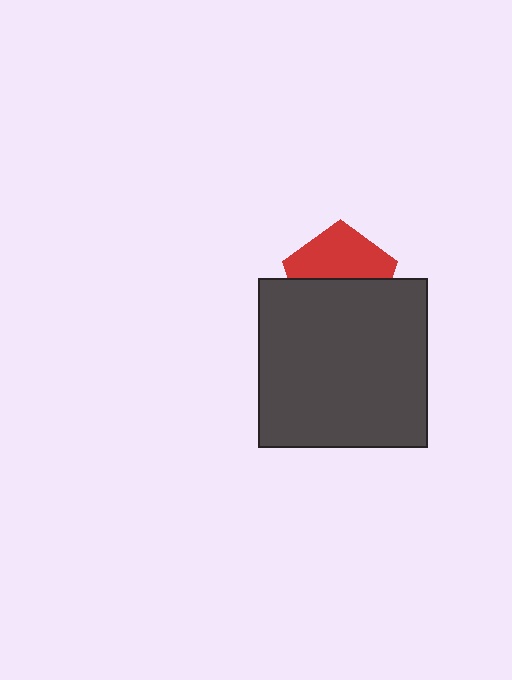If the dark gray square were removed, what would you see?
You would see the complete red pentagon.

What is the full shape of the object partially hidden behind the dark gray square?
The partially hidden object is a red pentagon.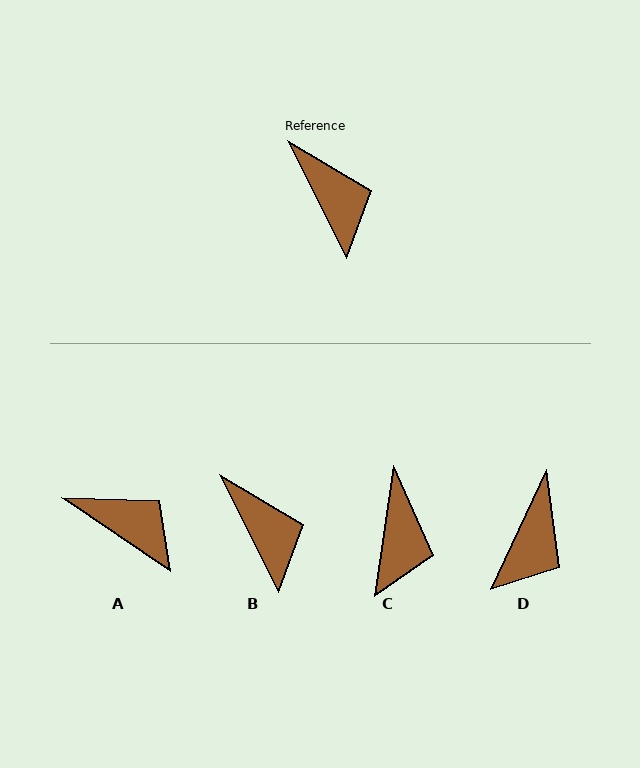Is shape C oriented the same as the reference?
No, it is off by about 35 degrees.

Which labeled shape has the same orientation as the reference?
B.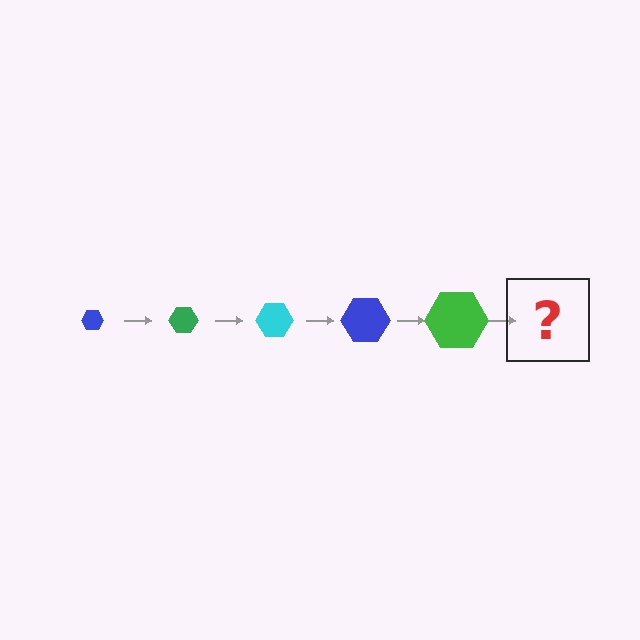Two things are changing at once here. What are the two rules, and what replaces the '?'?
The two rules are that the hexagon grows larger each step and the color cycles through blue, green, and cyan. The '?' should be a cyan hexagon, larger than the previous one.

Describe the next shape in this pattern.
It should be a cyan hexagon, larger than the previous one.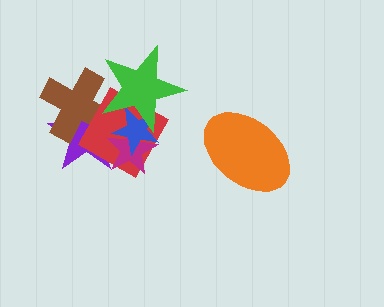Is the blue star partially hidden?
Yes, it is partially covered by another shape.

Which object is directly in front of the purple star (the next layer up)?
The brown cross is directly in front of the purple star.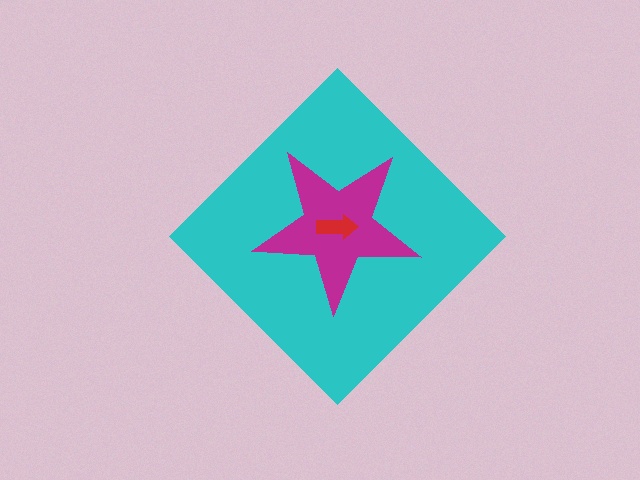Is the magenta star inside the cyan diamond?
Yes.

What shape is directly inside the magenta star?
The red arrow.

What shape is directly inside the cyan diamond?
The magenta star.